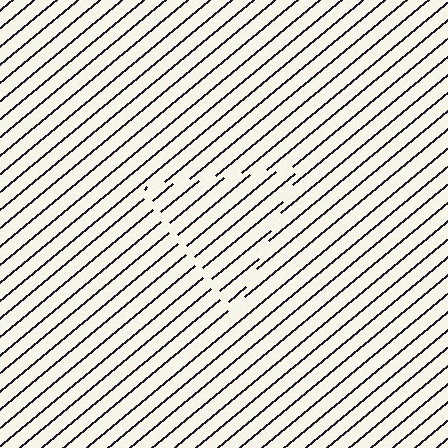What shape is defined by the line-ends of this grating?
An illusory triangle. The interior of the shape contains the same grating, shifted by half a period — the contour is defined by the phase discontinuity where line-ends from the inner and outer gratings abut.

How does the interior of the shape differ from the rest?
The interior of the shape contains the same grating, shifted by half a period — the contour is defined by the phase discontinuity where line-ends from the inner and outer gratings abut.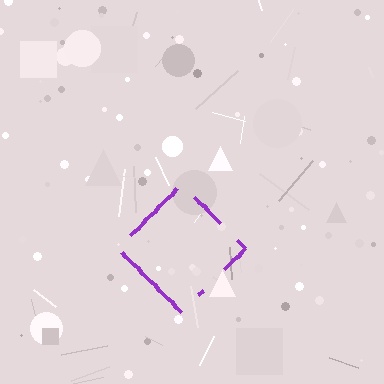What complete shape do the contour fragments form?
The contour fragments form a diamond.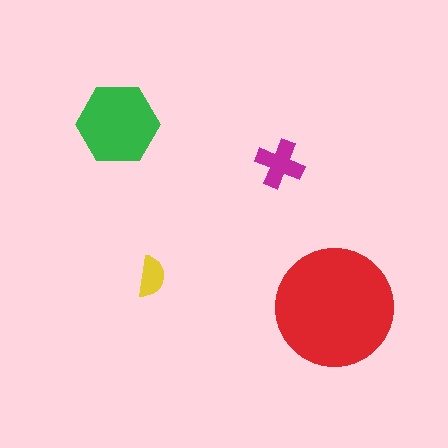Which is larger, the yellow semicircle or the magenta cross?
The magenta cross.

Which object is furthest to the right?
The red circle is rightmost.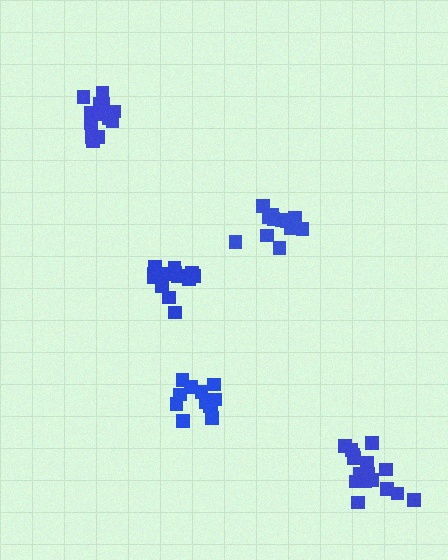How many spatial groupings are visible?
There are 5 spatial groupings.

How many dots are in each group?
Group 1: 12 dots, Group 2: 13 dots, Group 3: 17 dots, Group 4: 16 dots, Group 5: 12 dots (70 total).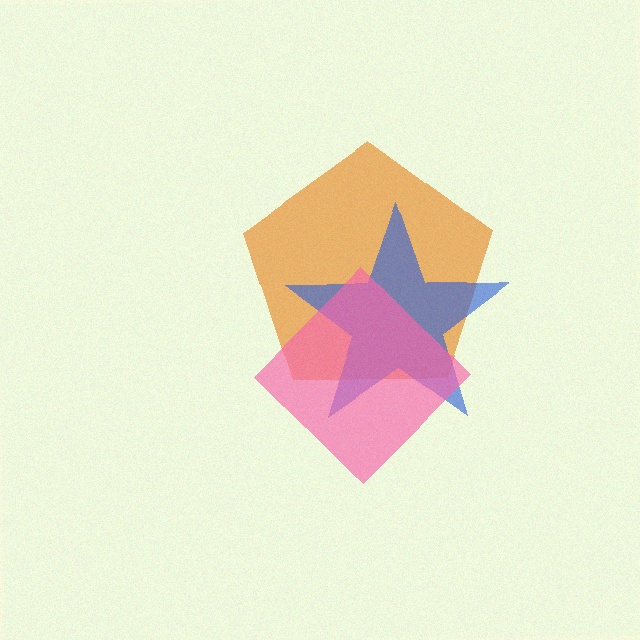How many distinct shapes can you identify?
There are 3 distinct shapes: an orange pentagon, a blue star, a pink diamond.